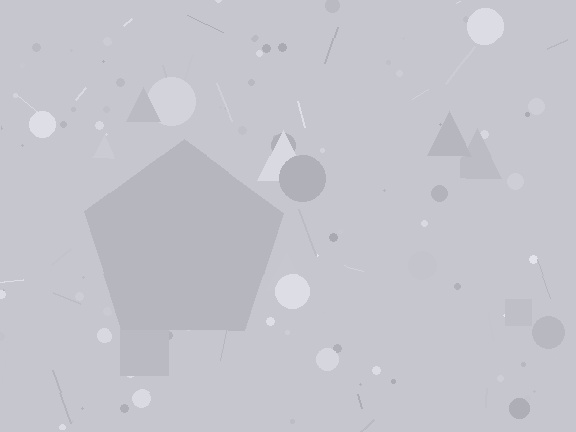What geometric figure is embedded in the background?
A pentagon is embedded in the background.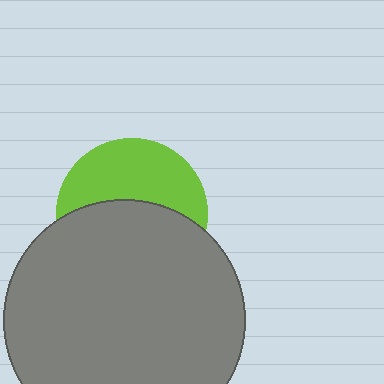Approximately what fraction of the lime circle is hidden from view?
Roughly 55% of the lime circle is hidden behind the gray circle.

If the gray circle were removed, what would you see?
You would see the complete lime circle.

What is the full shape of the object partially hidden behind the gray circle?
The partially hidden object is a lime circle.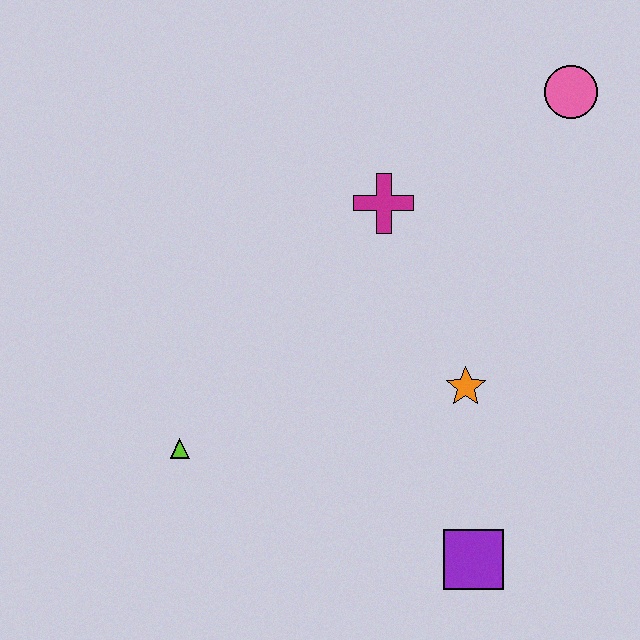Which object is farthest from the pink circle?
The lime triangle is farthest from the pink circle.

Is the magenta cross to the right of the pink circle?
No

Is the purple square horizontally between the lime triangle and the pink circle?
Yes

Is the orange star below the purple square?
No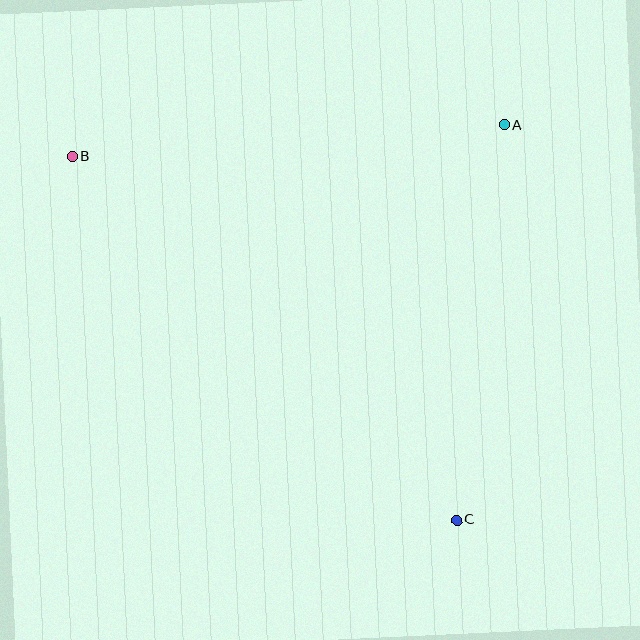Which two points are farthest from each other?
Points B and C are farthest from each other.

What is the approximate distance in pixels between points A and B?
The distance between A and B is approximately 433 pixels.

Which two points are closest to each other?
Points A and C are closest to each other.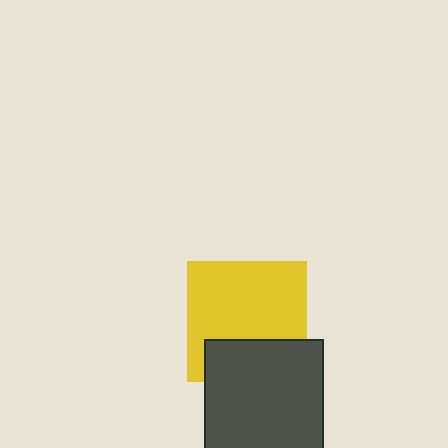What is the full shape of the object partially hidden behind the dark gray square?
The partially hidden object is a yellow square.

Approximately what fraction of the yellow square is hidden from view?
Roughly 30% of the yellow square is hidden behind the dark gray square.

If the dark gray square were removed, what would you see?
You would see the complete yellow square.